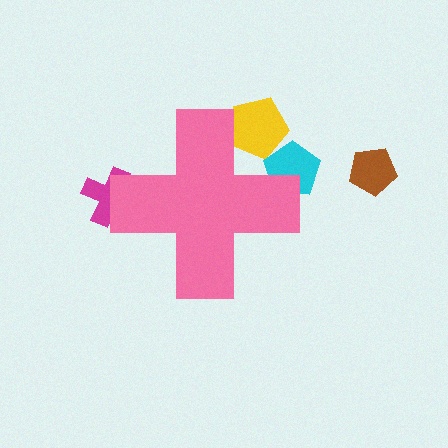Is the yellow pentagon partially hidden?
Yes, the yellow pentagon is partially hidden behind the pink cross.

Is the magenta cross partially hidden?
Yes, the magenta cross is partially hidden behind the pink cross.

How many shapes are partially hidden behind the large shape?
3 shapes are partially hidden.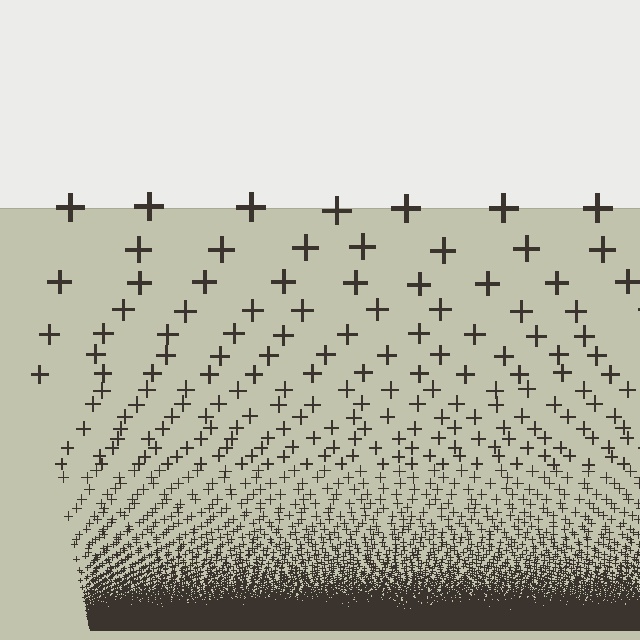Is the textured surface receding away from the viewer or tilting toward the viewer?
The surface appears to tilt toward the viewer. Texture elements get larger and sparser toward the top.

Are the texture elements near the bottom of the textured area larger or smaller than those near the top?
Smaller. The gradient is inverted — elements near the bottom are smaller and denser.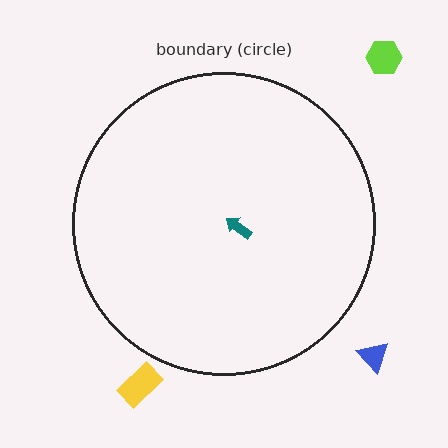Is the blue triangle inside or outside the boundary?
Outside.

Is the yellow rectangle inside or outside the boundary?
Outside.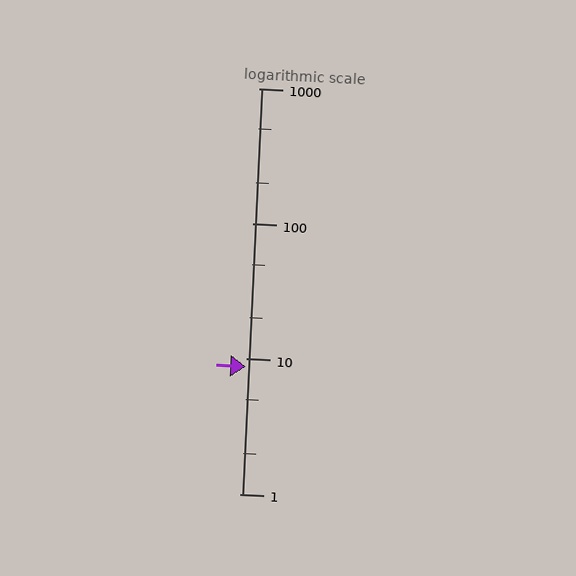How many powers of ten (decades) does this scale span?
The scale spans 3 decades, from 1 to 1000.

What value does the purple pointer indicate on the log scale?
The pointer indicates approximately 8.7.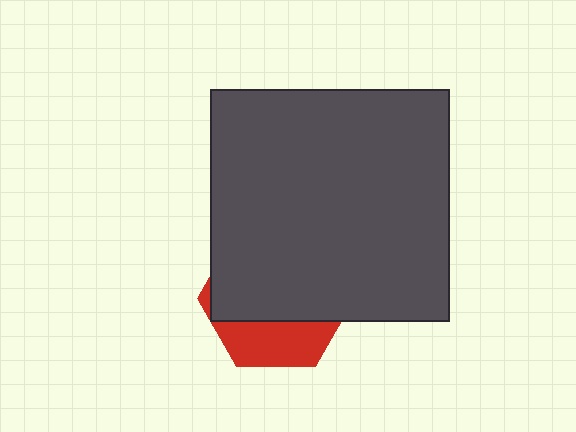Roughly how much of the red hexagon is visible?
A small part of it is visible (roughly 31%).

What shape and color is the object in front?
The object in front is a dark gray rectangle.